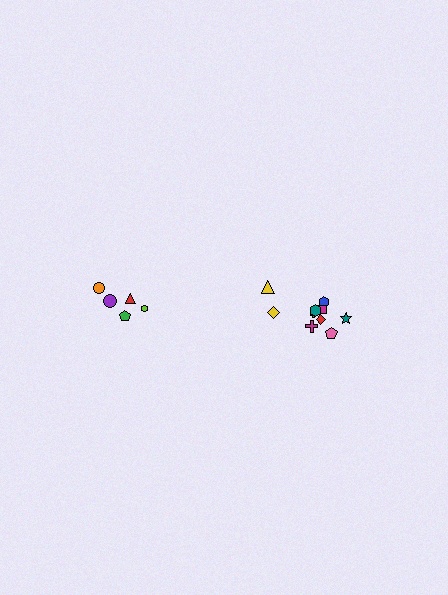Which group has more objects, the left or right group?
The right group.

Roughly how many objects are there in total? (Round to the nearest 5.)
Roughly 15 objects in total.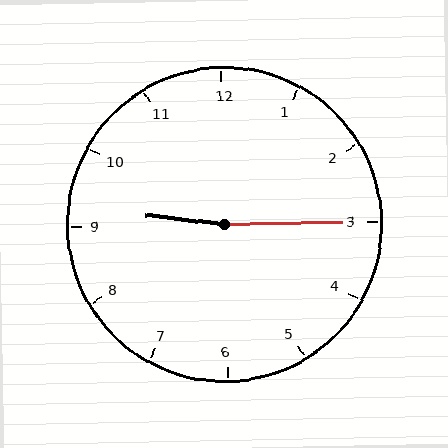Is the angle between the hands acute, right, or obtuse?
It is obtuse.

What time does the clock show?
9:15.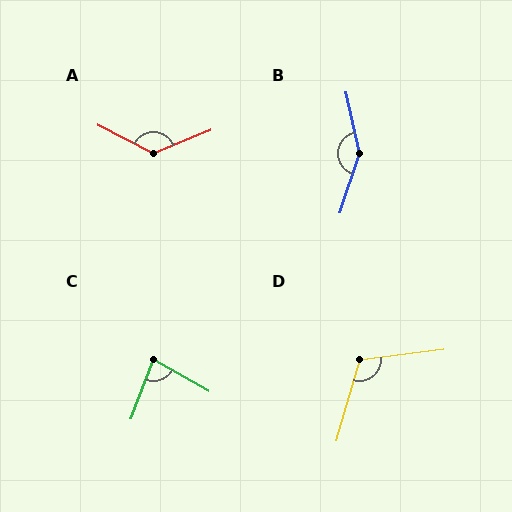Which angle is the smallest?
C, at approximately 81 degrees.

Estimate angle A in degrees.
Approximately 132 degrees.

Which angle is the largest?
B, at approximately 150 degrees.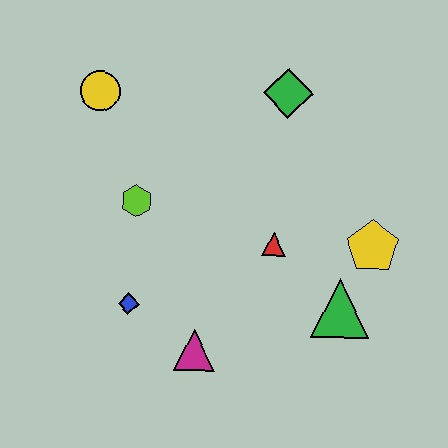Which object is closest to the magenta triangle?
The blue diamond is closest to the magenta triangle.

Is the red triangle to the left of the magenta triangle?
No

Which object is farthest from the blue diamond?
The green diamond is farthest from the blue diamond.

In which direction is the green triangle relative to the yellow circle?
The green triangle is to the right of the yellow circle.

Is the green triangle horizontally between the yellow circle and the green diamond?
No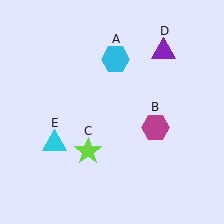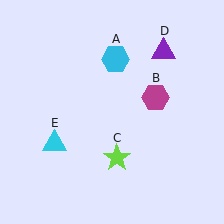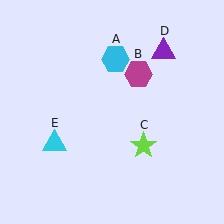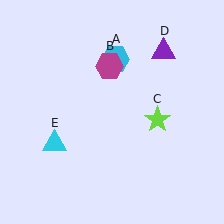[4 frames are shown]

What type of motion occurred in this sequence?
The magenta hexagon (object B), lime star (object C) rotated counterclockwise around the center of the scene.